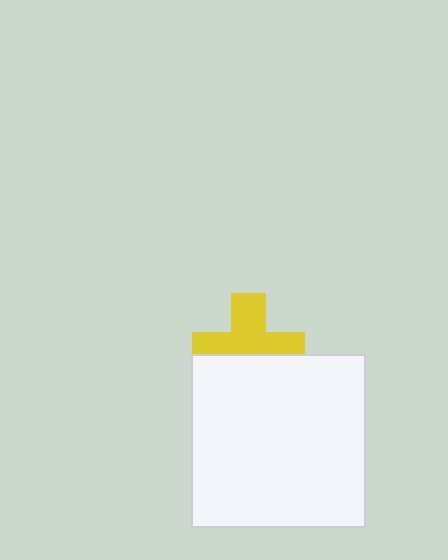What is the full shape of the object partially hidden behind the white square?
The partially hidden object is a yellow cross.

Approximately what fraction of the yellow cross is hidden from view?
Roughly 43% of the yellow cross is hidden behind the white square.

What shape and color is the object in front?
The object in front is a white square.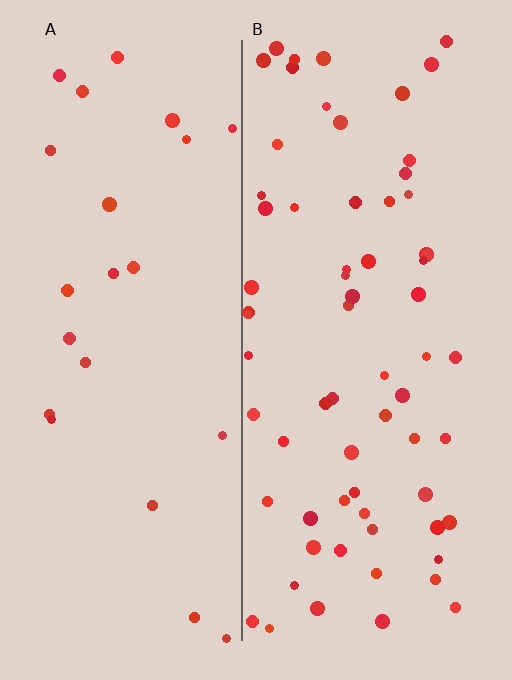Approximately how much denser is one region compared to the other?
Approximately 2.9× — region B over region A.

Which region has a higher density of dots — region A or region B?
B (the right).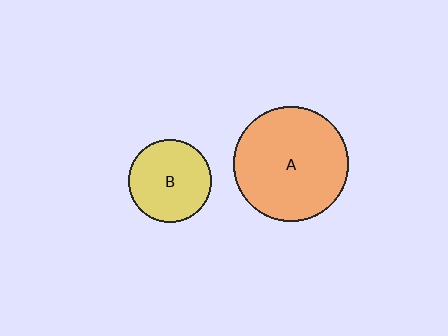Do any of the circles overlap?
No, none of the circles overlap.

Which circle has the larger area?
Circle A (orange).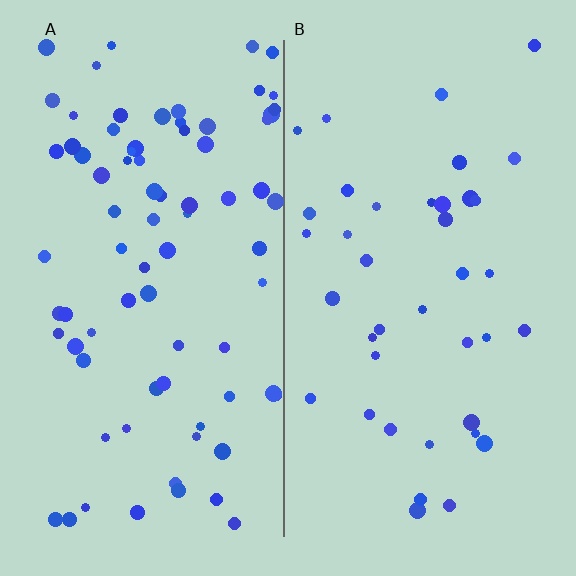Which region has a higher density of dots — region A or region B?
A (the left).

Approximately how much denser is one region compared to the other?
Approximately 2.0× — region A over region B.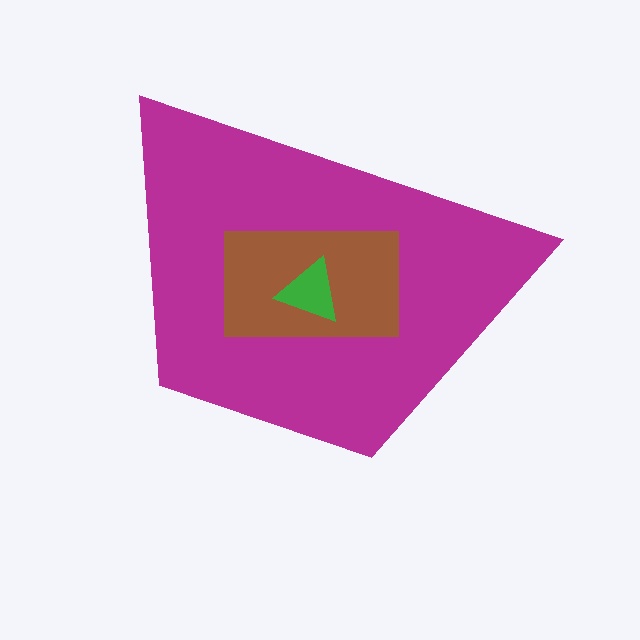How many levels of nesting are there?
3.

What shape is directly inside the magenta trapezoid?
The brown rectangle.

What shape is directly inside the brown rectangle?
The green triangle.